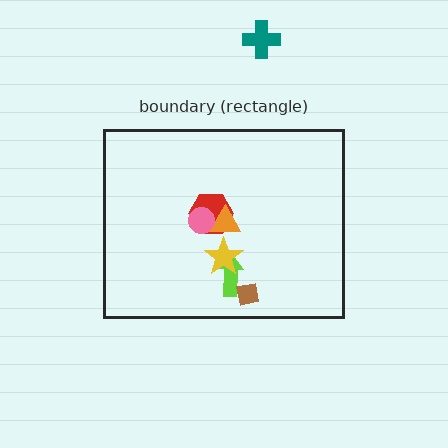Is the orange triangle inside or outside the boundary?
Inside.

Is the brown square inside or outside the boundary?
Inside.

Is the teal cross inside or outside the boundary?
Outside.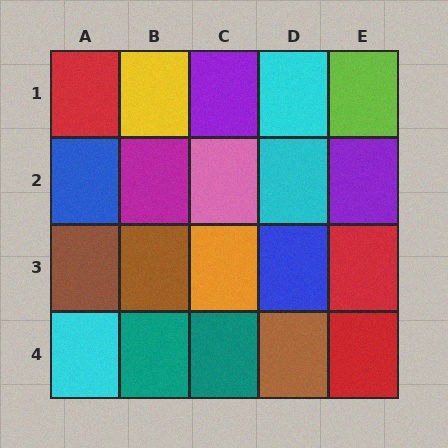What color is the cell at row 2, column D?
Cyan.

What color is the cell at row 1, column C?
Purple.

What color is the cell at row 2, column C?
Pink.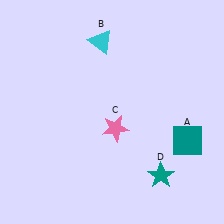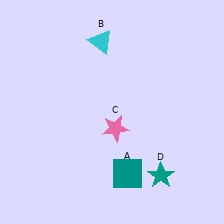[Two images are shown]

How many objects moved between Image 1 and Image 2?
1 object moved between the two images.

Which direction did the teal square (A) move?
The teal square (A) moved left.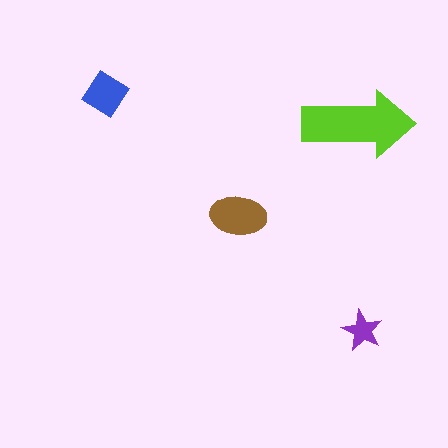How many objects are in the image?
There are 4 objects in the image.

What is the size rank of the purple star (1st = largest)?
4th.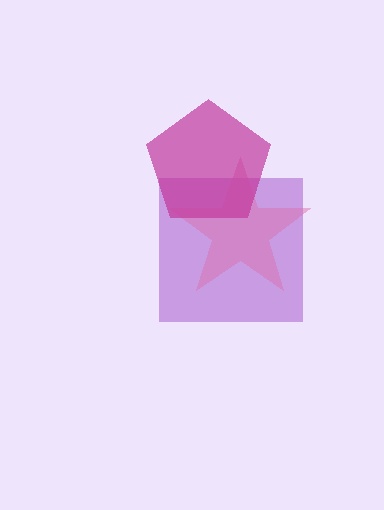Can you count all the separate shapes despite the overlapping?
Yes, there are 3 separate shapes.